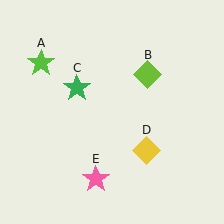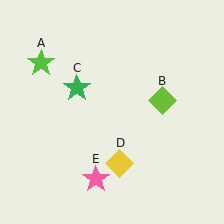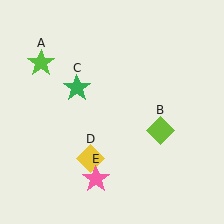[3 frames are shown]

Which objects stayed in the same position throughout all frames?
Lime star (object A) and green star (object C) and pink star (object E) remained stationary.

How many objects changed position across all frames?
2 objects changed position: lime diamond (object B), yellow diamond (object D).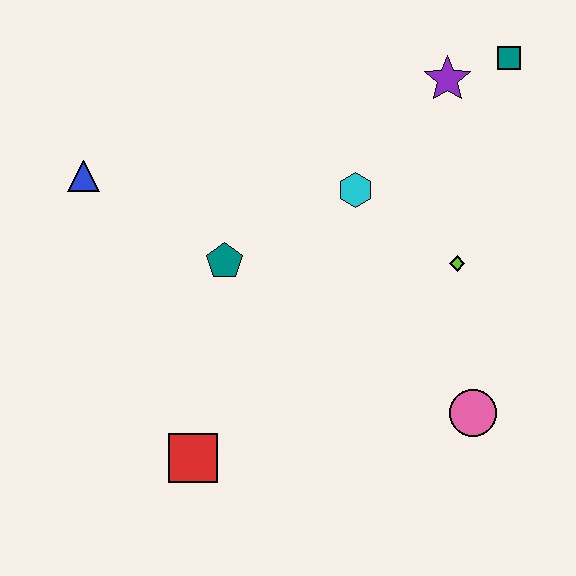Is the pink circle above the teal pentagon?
No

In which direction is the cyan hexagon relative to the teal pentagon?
The cyan hexagon is to the right of the teal pentagon.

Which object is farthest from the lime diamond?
The blue triangle is farthest from the lime diamond.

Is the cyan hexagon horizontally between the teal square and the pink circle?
No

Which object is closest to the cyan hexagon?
The lime diamond is closest to the cyan hexagon.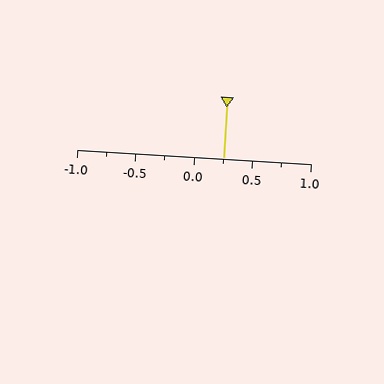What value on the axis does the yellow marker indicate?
The marker indicates approximately 0.25.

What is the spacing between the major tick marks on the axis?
The major ticks are spaced 0.5 apart.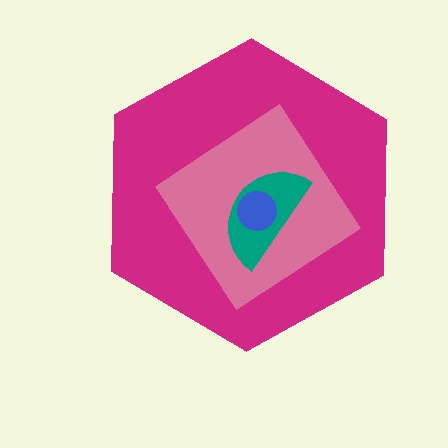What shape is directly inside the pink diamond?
The teal semicircle.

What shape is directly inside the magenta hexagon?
The pink diamond.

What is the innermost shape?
The blue circle.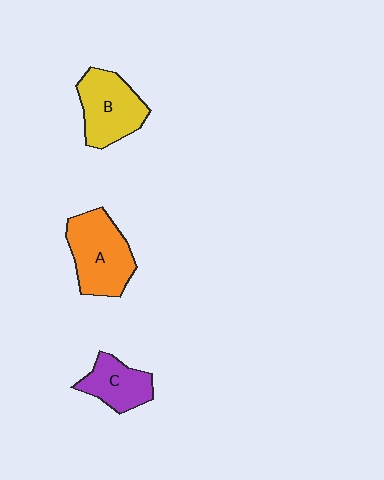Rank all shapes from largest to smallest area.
From largest to smallest: A (orange), B (yellow), C (purple).